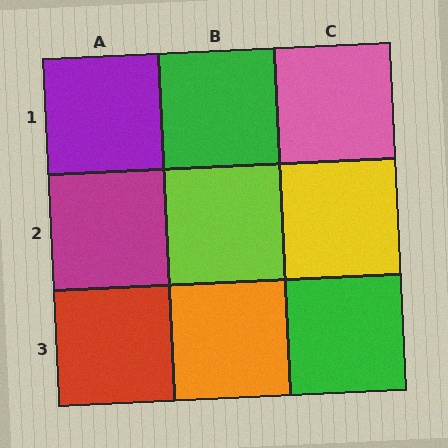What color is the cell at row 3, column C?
Green.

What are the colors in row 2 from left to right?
Magenta, lime, yellow.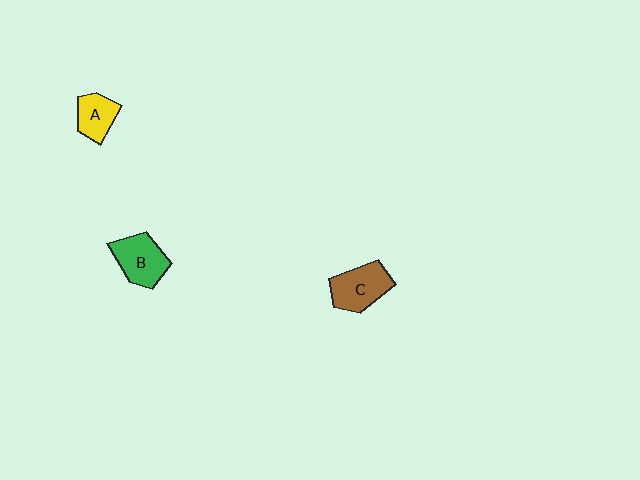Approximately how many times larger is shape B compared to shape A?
Approximately 1.4 times.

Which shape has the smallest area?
Shape A (yellow).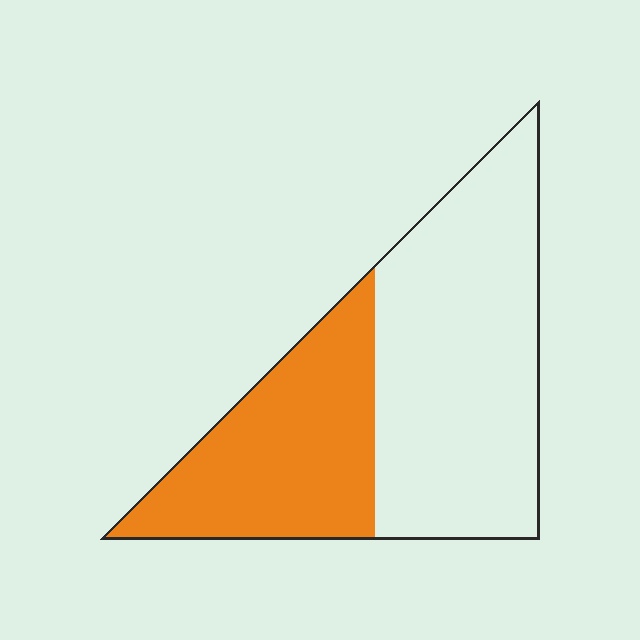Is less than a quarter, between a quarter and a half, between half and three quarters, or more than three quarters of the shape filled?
Between a quarter and a half.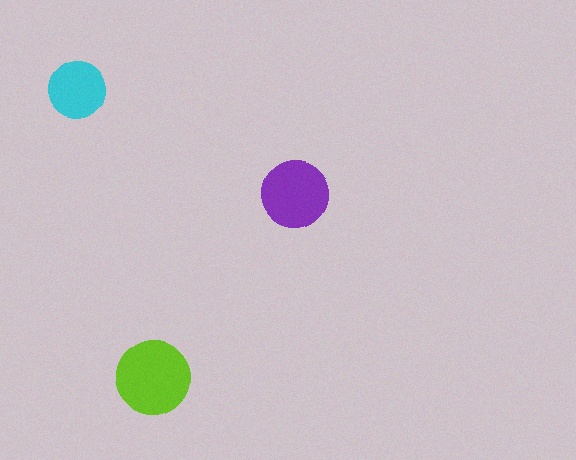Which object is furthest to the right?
The purple circle is rightmost.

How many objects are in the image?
There are 3 objects in the image.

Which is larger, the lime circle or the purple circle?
The lime one.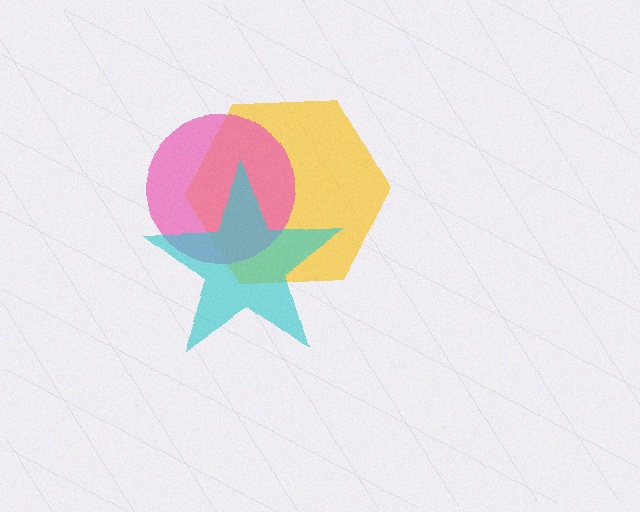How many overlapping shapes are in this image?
There are 3 overlapping shapes in the image.